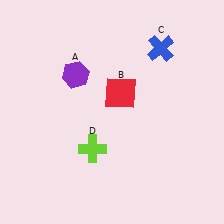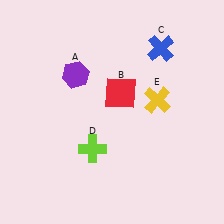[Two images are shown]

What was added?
A yellow cross (E) was added in Image 2.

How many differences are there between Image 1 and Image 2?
There is 1 difference between the two images.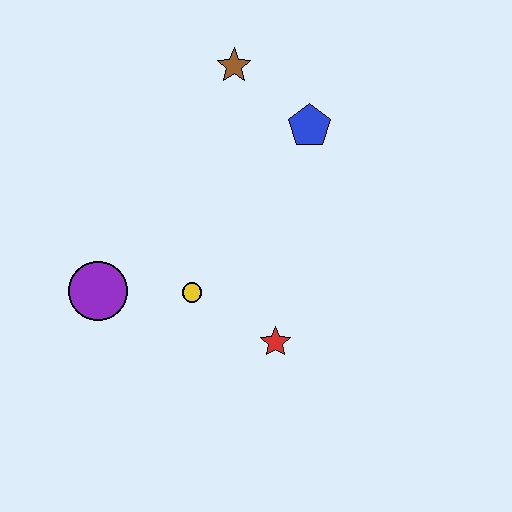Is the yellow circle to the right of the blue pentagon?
No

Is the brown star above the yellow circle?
Yes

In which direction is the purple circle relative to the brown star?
The purple circle is below the brown star.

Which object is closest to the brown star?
The blue pentagon is closest to the brown star.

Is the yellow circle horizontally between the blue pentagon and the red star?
No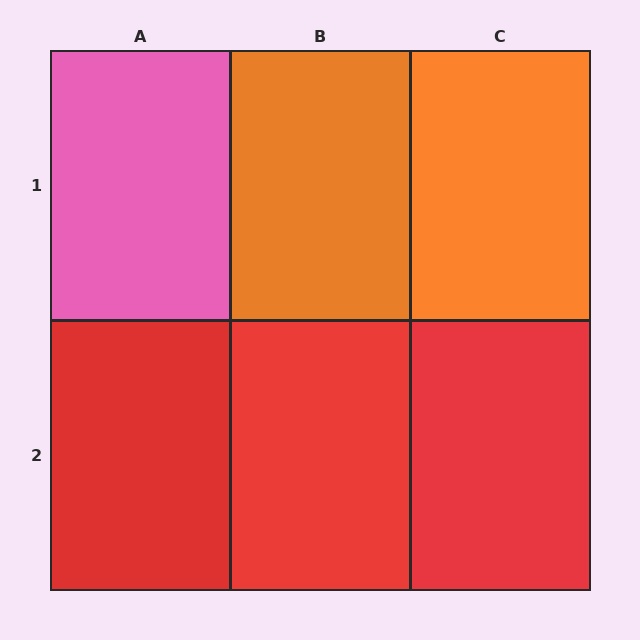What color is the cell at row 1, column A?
Pink.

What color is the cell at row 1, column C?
Orange.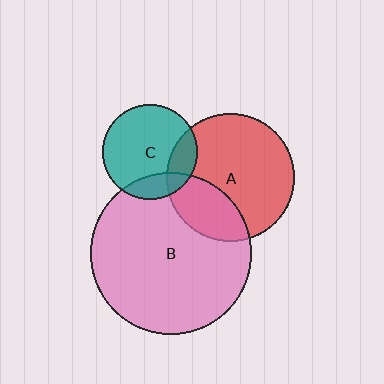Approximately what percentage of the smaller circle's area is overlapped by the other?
Approximately 20%.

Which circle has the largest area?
Circle B (pink).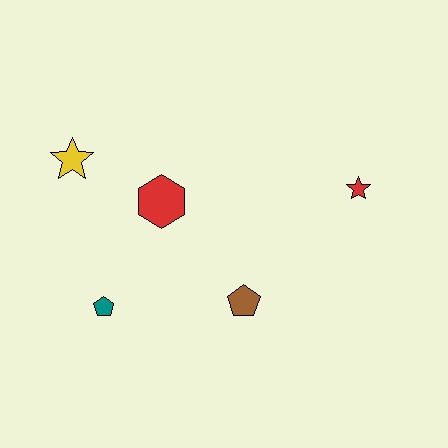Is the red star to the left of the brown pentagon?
No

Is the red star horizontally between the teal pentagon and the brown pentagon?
No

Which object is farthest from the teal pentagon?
The red star is farthest from the teal pentagon.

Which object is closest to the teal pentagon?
The red hexagon is closest to the teal pentagon.